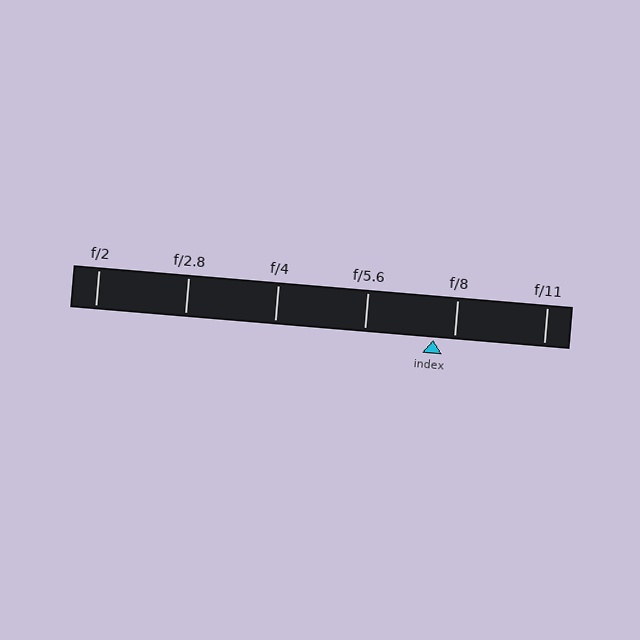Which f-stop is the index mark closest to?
The index mark is closest to f/8.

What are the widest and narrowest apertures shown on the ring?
The widest aperture shown is f/2 and the narrowest is f/11.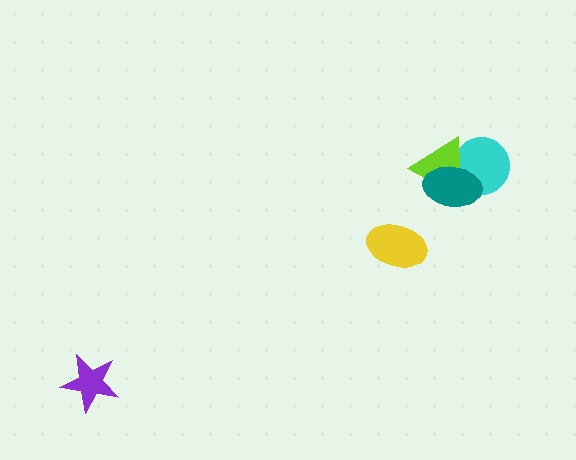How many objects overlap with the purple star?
0 objects overlap with the purple star.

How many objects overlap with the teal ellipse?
2 objects overlap with the teal ellipse.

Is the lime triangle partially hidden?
Yes, it is partially covered by another shape.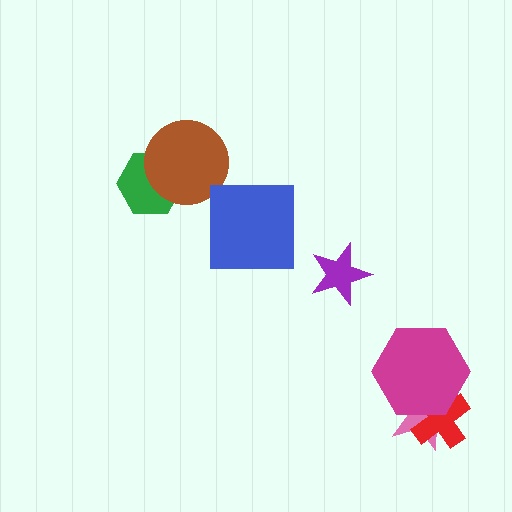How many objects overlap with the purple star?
0 objects overlap with the purple star.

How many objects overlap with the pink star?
2 objects overlap with the pink star.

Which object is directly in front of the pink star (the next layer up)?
The red cross is directly in front of the pink star.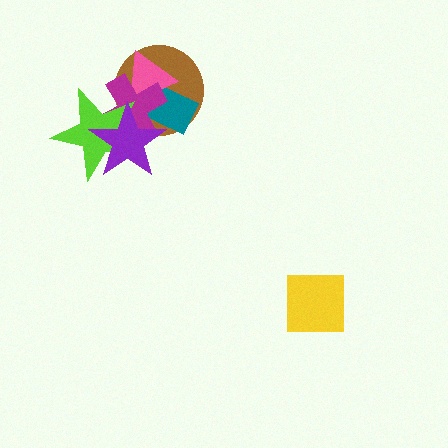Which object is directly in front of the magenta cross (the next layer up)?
The lime star is directly in front of the magenta cross.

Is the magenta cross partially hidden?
Yes, it is partially covered by another shape.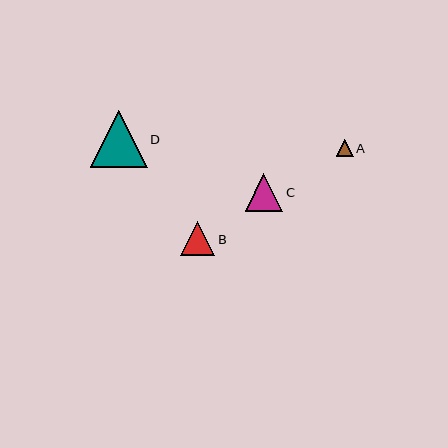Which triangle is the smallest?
Triangle A is the smallest with a size of approximately 17 pixels.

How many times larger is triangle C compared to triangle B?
Triangle C is approximately 1.1 times the size of triangle B.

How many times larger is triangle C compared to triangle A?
Triangle C is approximately 2.2 times the size of triangle A.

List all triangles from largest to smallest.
From largest to smallest: D, C, B, A.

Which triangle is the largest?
Triangle D is the largest with a size of approximately 57 pixels.